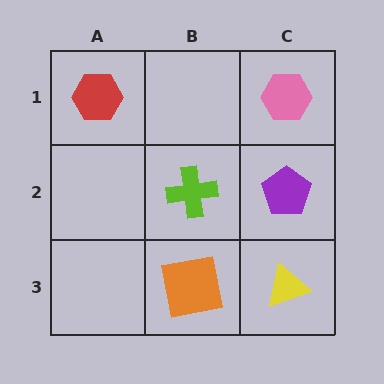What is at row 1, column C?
A pink hexagon.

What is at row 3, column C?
A yellow triangle.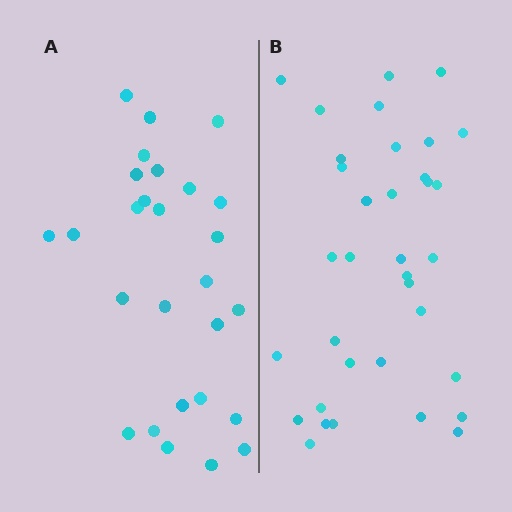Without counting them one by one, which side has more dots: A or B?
Region B (the right region) has more dots.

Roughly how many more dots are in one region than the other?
Region B has roughly 8 or so more dots than region A.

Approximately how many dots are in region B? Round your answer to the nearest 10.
About 40 dots. (The exact count is 35, which rounds to 40.)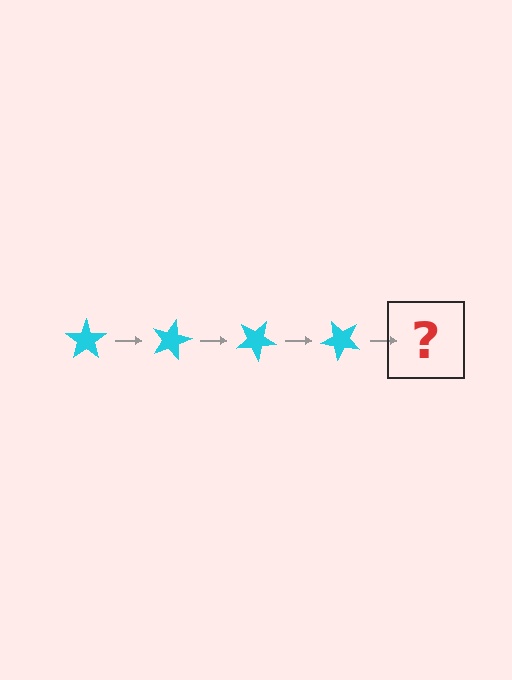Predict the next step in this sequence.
The next step is a cyan star rotated 60 degrees.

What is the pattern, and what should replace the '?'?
The pattern is that the star rotates 15 degrees each step. The '?' should be a cyan star rotated 60 degrees.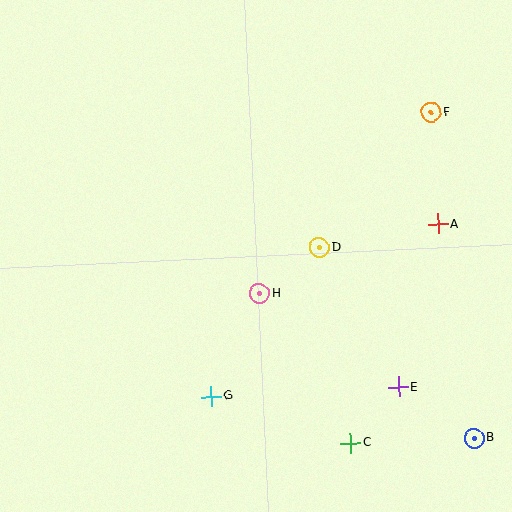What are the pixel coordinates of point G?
Point G is at (211, 397).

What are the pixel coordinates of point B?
Point B is at (474, 438).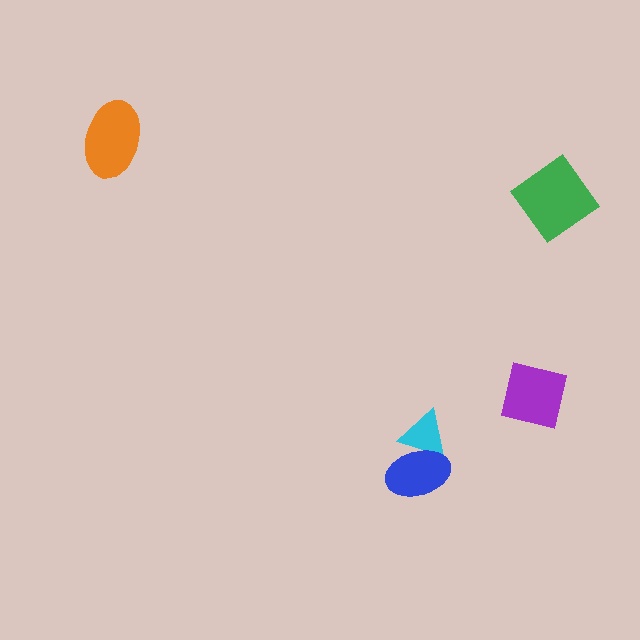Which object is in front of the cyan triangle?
The blue ellipse is in front of the cyan triangle.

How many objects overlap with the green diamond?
0 objects overlap with the green diamond.